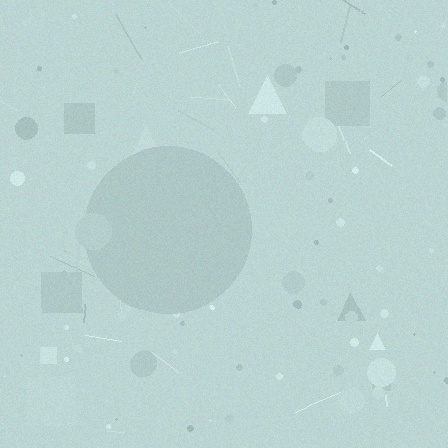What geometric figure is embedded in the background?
A circle is embedded in the background.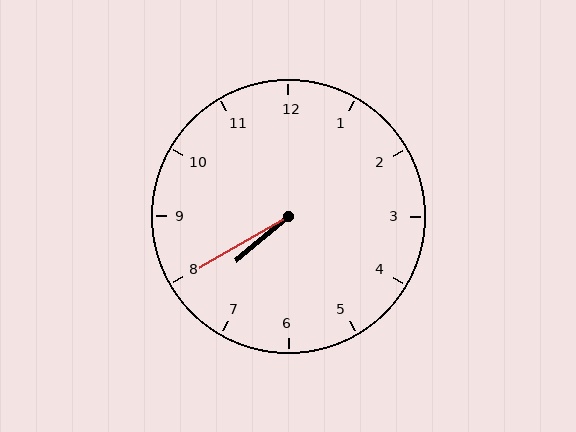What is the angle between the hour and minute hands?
Approximately 10 degrees.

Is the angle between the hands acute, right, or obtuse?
It is acute.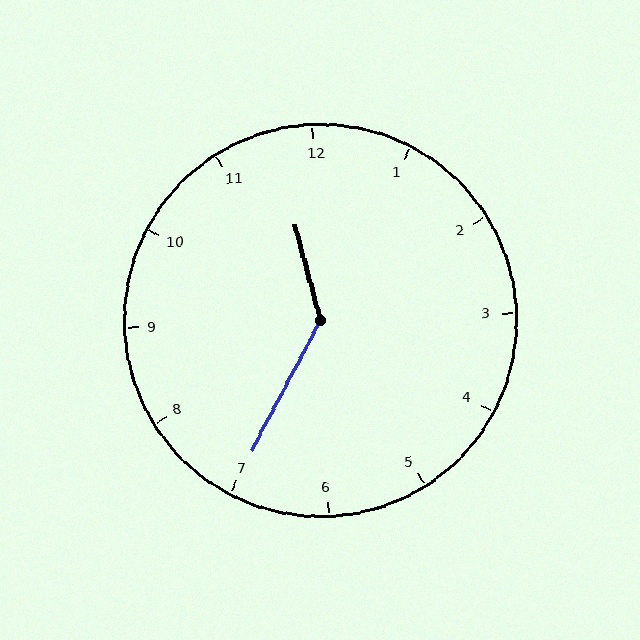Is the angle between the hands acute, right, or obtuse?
It is obtuse.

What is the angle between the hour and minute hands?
Approximately 138 degrees.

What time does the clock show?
11:35.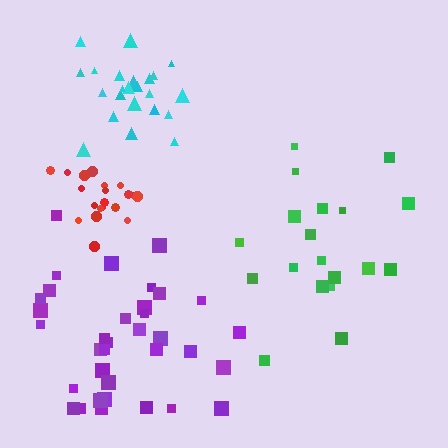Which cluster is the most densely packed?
Red.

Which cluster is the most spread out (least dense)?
Green.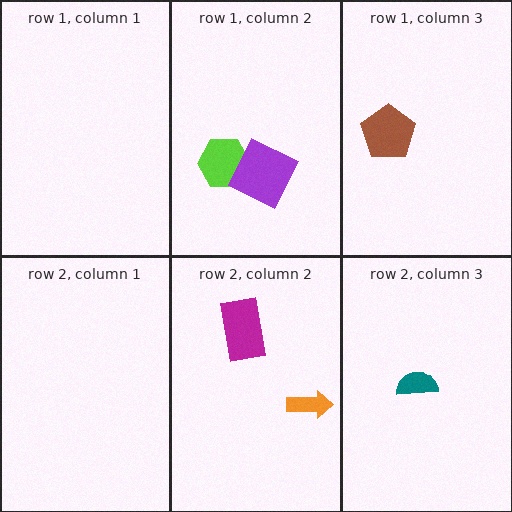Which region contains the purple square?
The row 1, column 2 region.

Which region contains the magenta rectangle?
The row 2, column 2 region.